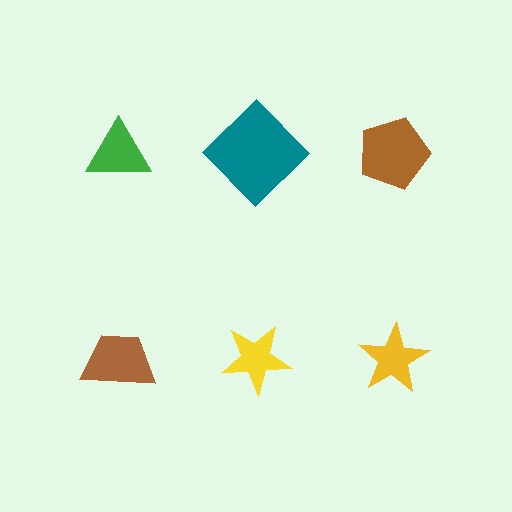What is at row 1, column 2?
A teal diamond.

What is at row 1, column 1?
A green triangle.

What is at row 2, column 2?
A yellow star.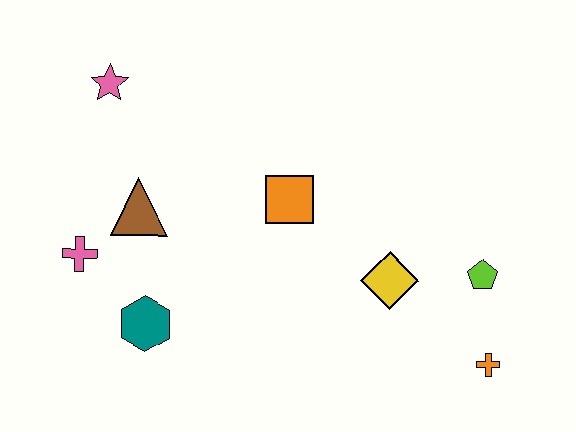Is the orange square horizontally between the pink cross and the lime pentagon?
Yes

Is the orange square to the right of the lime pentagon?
No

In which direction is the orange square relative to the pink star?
The orange square is to the right of the pink star.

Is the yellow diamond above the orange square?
No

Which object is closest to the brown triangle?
The pink cross is closest to the brown triangle.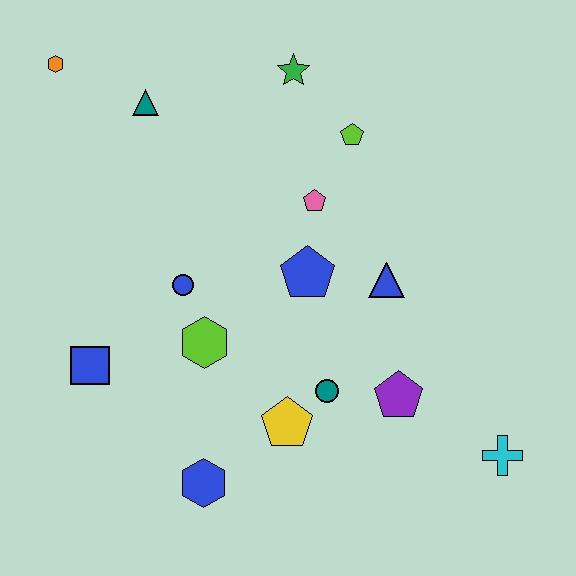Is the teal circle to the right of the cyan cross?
No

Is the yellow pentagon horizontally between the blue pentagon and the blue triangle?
No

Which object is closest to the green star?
The lime pentagon is closest to the green star.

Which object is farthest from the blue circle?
The cyan cross is farthest from the blue circle.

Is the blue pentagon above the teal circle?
Yes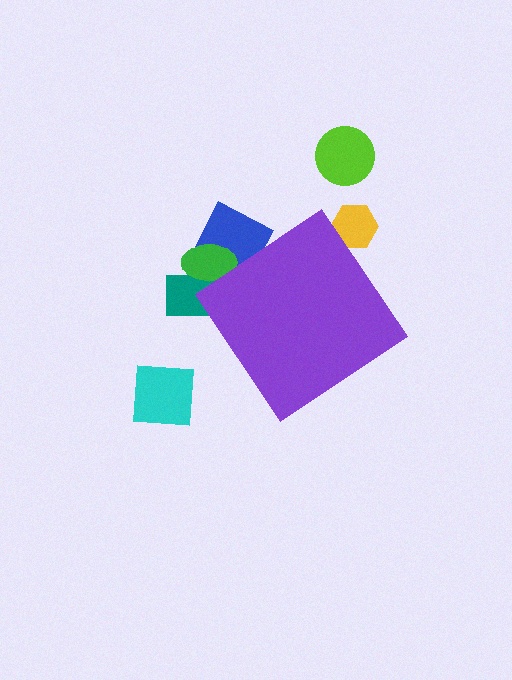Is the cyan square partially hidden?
No, the cyan square is fully visible.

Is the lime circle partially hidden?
No, the lime circle is fully visible.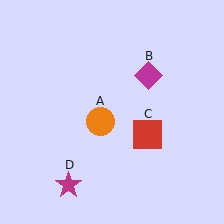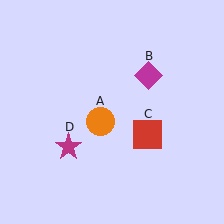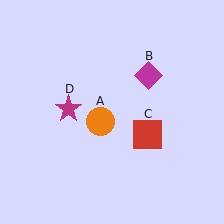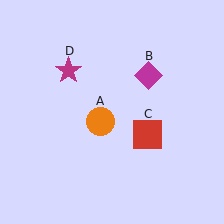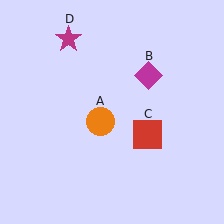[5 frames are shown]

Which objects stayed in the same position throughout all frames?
Orange circle (object A) and magenta diamond (object B) and red square (object C) remained stationary.